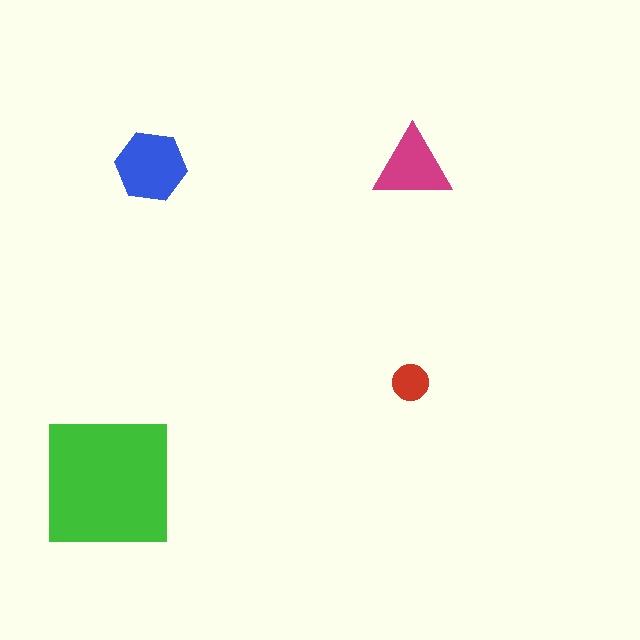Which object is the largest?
The green square.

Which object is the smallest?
The red circle.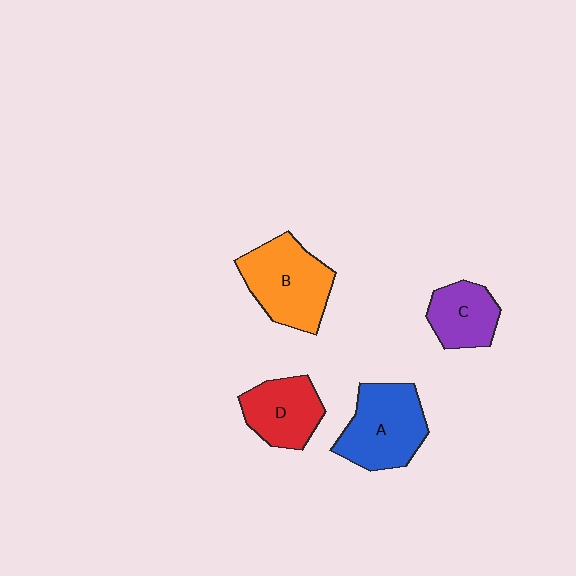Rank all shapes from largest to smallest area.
From largest to smallest: B (orange), A (blue), D (red), C (purple).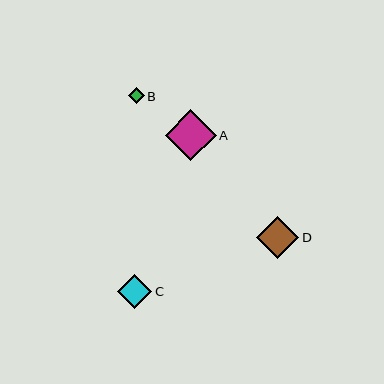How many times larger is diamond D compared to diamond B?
Diamond D is approximately 2.7 times the size of diamond B.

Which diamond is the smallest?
Diamond B is the smallest with a size of approximately 15 pixels.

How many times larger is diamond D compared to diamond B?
Diamond D is approximately 2.7 times the size of diamond B.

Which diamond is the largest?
Diamond A is the largest with a size of approximately 51 pixels.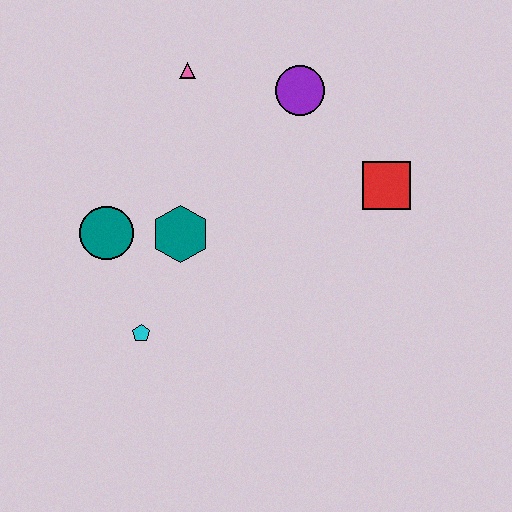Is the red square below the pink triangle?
Yes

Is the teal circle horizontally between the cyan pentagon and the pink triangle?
No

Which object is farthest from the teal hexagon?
The red square is farthest from the teal hexagon.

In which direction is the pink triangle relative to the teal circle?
The pink triangle is above the teal circle.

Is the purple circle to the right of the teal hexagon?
Yes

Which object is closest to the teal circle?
The teal hexagon is closest to the teal circle.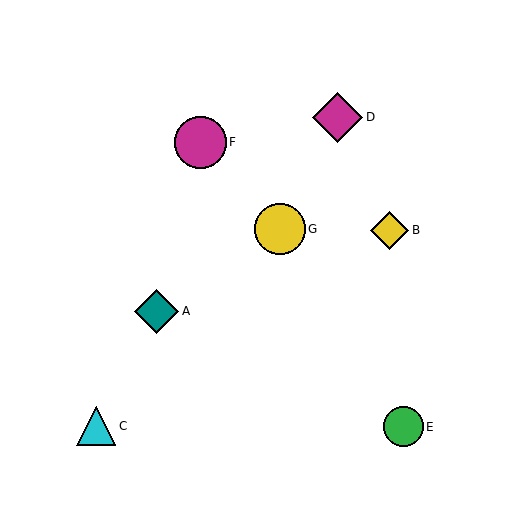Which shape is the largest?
The magenta circle (labeled F) is the largest.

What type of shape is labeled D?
Shape D is a magenta diamond.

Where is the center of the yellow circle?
The center of the yellow circle is at (280, 229).